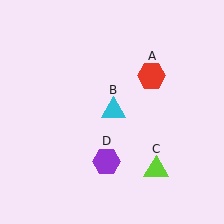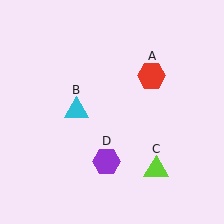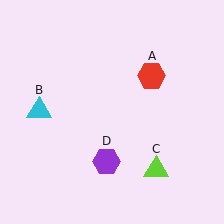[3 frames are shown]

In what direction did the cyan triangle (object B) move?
The cyan triangle (object B) moved left.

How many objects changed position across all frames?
1 object changed position: cyan triangle (object B).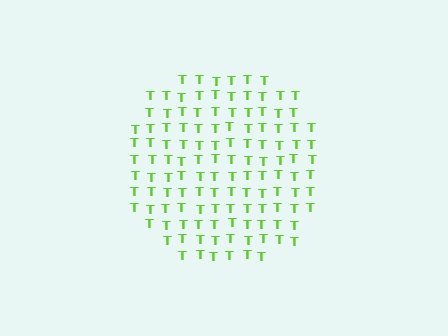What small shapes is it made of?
It is made of small letter T's.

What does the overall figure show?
The overall figure shows a circle.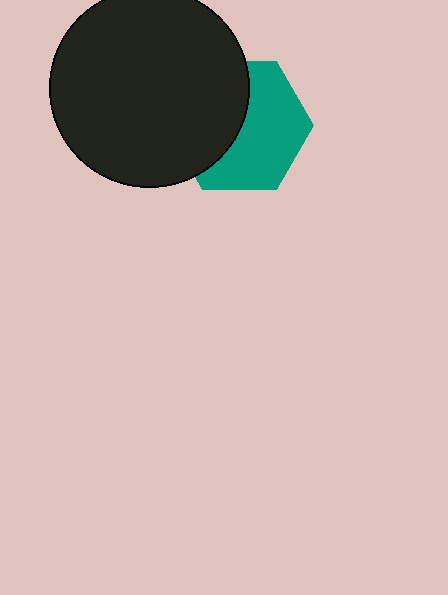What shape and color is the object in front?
The object in front is a black circle.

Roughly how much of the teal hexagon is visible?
About half of it is visible (roughly 55%).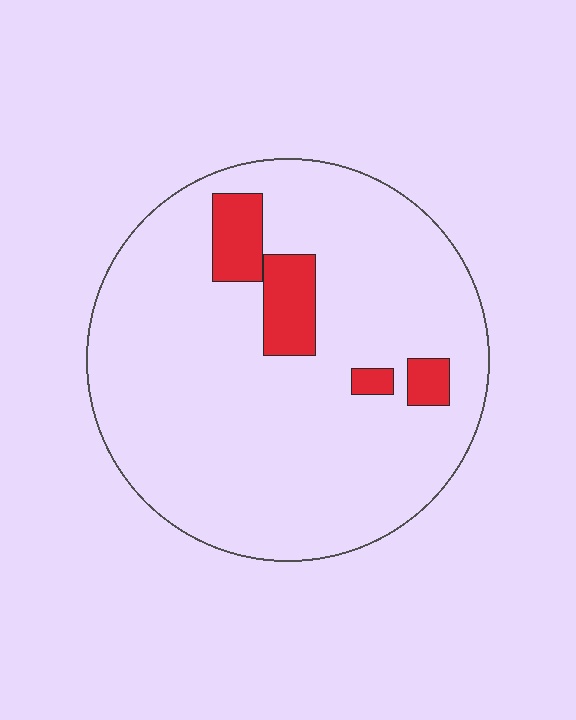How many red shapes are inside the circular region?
4.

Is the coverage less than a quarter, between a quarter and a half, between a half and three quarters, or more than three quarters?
Less than a quarter.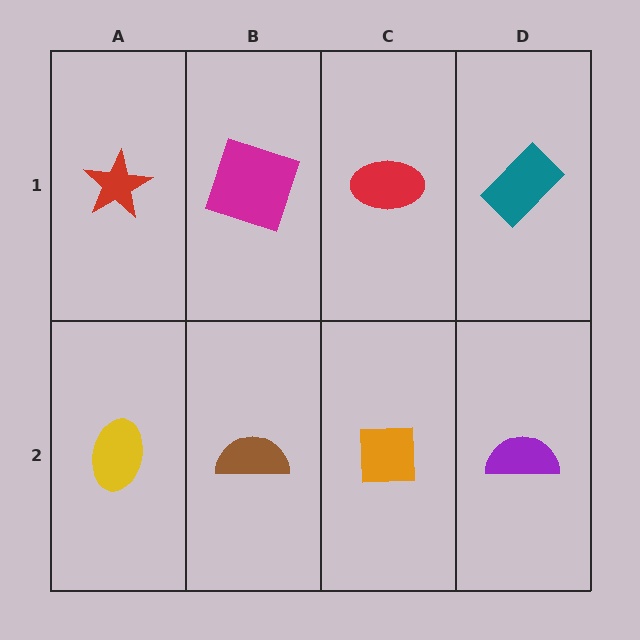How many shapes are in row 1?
4 shapes.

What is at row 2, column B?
A brown semicircle.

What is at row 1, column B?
A magenta square.